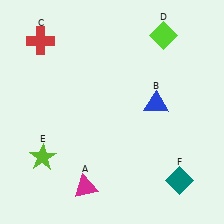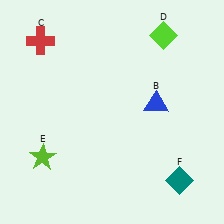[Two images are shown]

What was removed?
The magenta triangle (A) was removed in Image 2.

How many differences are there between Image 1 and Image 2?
There is 1 difference between the two images.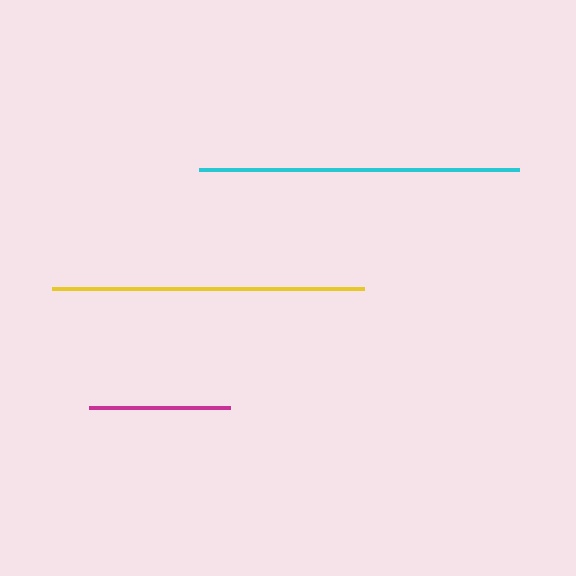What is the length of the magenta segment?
The magenta segment is approximately 141 pixels long.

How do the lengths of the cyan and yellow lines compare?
The cyan and yellow lines are approximately the same length.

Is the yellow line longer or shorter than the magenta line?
The yellow line is longer than the magenta line.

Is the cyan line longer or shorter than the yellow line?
The cyan line is longer than the yellow line.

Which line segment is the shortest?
The magenta line is the shortest at approximately 141 pixels.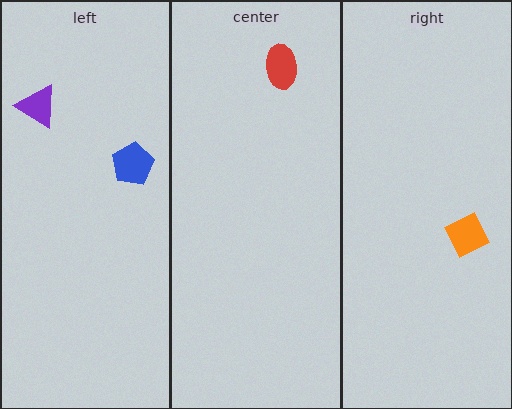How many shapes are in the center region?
1.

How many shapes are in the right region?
1.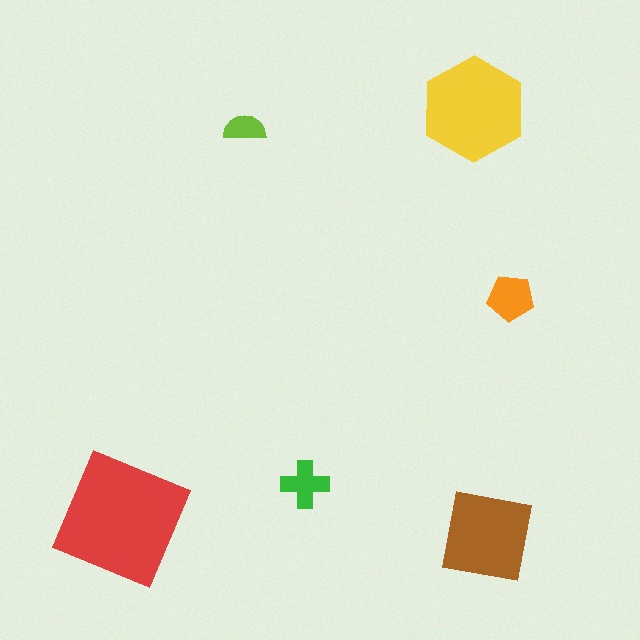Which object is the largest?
The red square.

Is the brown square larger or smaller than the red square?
Smaller.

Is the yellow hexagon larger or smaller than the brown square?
Larger.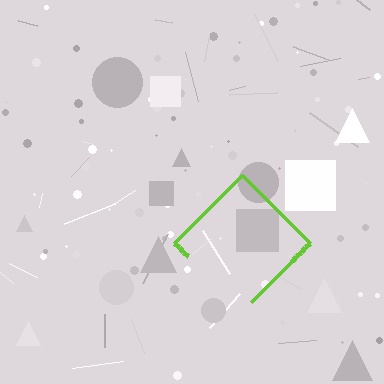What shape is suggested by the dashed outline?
The dashed outline suggests a diamond.